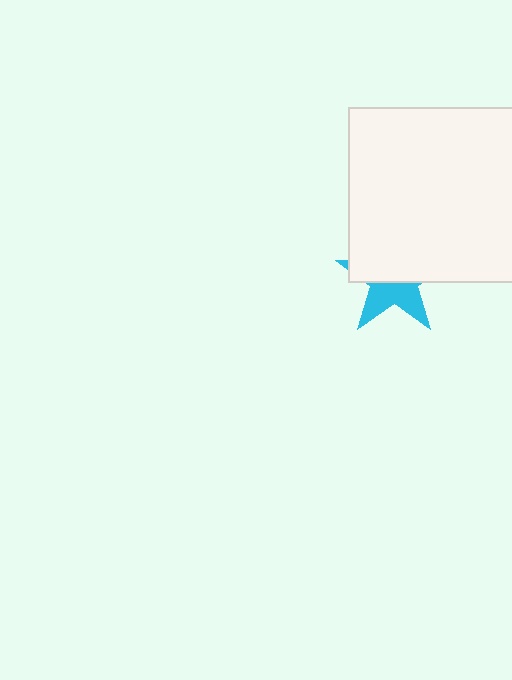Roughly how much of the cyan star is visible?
A small part of it is visible (roughly 42%).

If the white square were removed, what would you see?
You would see the complete cyan star.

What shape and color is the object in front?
The object in front is a white square.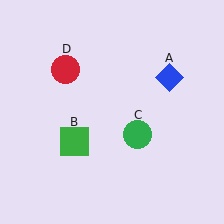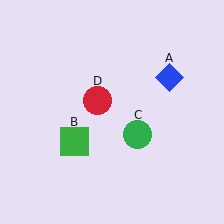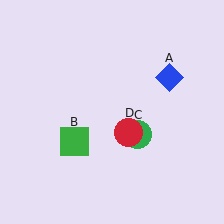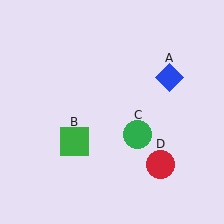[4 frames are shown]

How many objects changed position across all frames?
1 object changed position: red circle (object D).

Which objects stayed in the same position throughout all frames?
Blue diamond (object A) and green square (object B) and green circle (object C) remained stationary.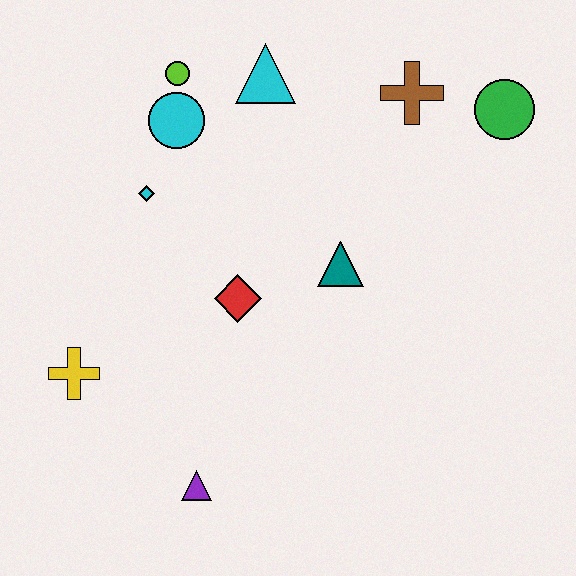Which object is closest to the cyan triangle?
The lime circle is closest to the cyan triangle.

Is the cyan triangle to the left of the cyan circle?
No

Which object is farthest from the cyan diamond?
The green circle is farthest from the cyan diamond.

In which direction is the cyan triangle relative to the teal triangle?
The cyan triangle is above the teal triangle.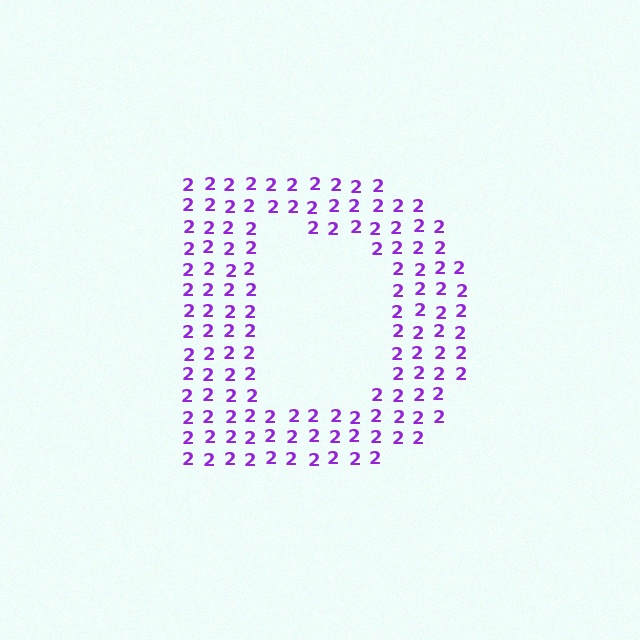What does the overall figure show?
The overall figure shows the letter D.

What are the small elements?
The small elements are digit 2's.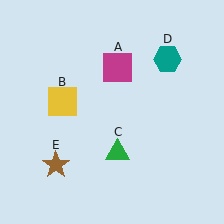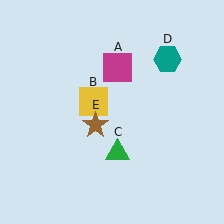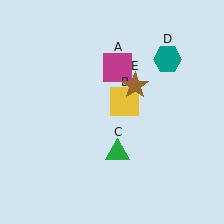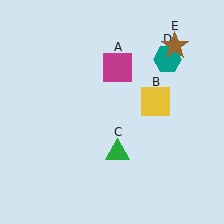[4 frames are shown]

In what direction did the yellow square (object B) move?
The yellow square (object B) moved right.